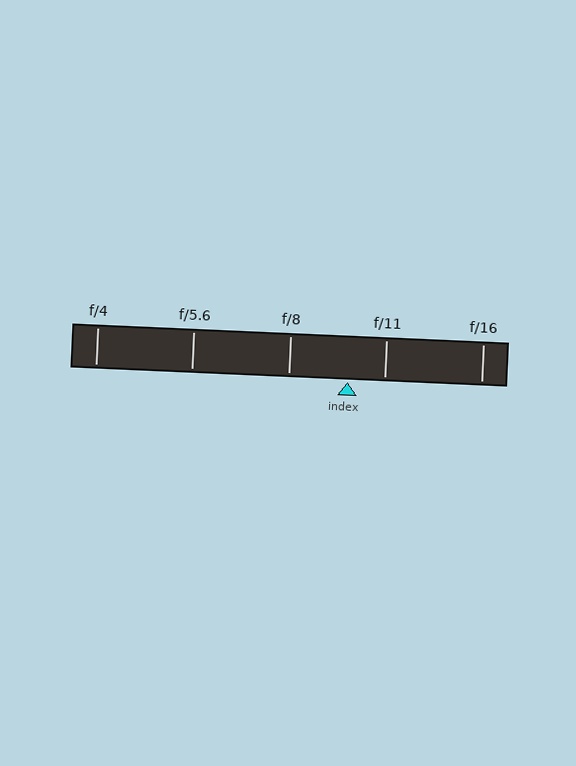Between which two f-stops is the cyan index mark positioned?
The index mark is between f/8 and f/11.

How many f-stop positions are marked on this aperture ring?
There are 5 f-stop positions marked.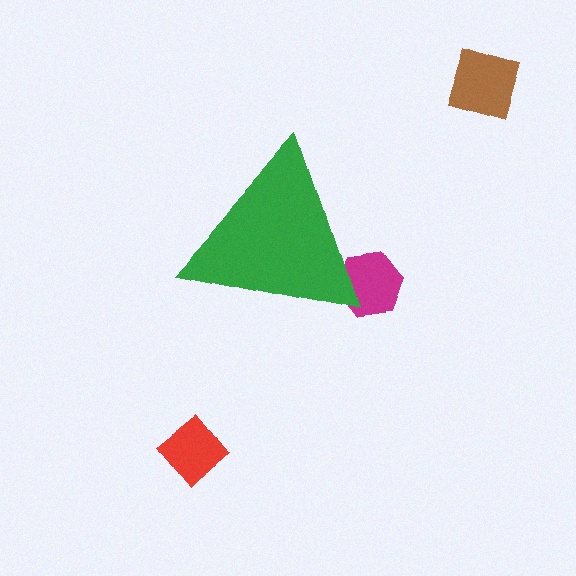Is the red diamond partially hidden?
No, the red diamond is fully visible.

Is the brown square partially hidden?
No, the brown square is fully visible.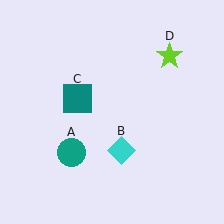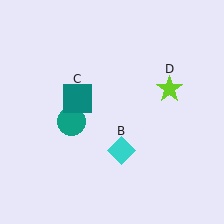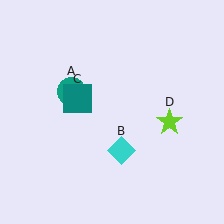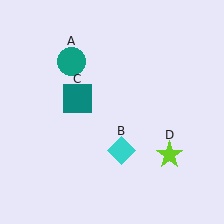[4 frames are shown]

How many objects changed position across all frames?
2 objects changed position: teal circle (object A), lime star (object D).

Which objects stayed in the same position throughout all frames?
Cyan diamond (object B) and teal square (object C) remained stationary.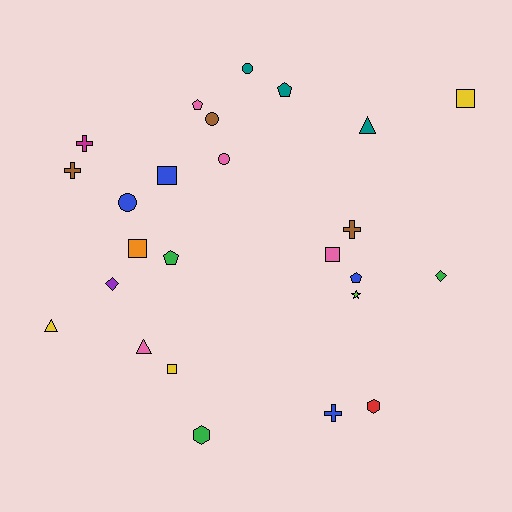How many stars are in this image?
There is 1 star.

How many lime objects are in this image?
There is 1 lime object.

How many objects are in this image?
There are 25 objects.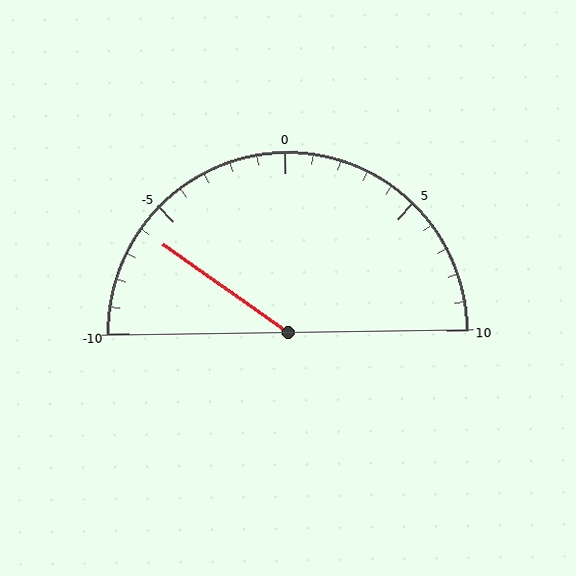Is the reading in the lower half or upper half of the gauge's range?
The reading is in the lower half of the range (-10 to 10).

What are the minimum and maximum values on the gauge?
The gauge ranges from -10 to 10.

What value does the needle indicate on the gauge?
The needle indicates approximately -6.